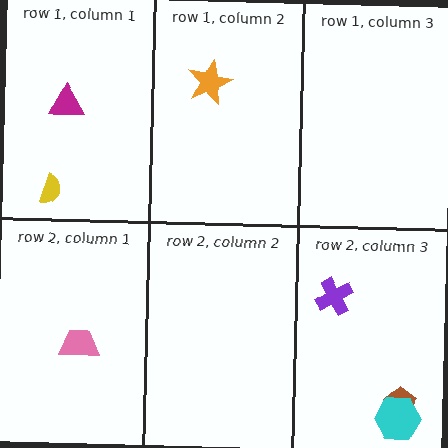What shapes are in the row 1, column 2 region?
The orange star.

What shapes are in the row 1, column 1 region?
The magenta triangle, the yellow semicircle.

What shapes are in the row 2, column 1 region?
The pink trapezoid.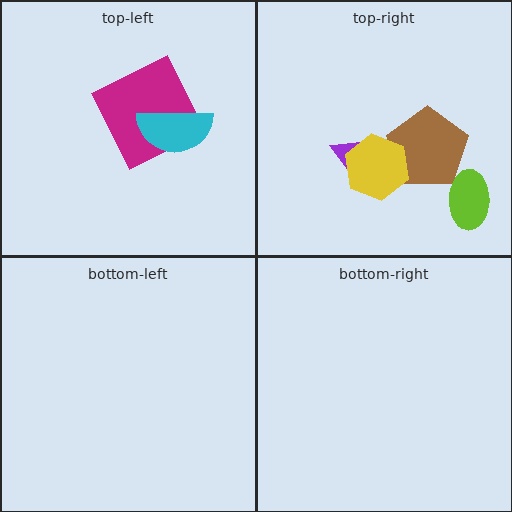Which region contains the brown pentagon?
The top-right region.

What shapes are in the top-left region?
The magenta square, the cyan semicircle.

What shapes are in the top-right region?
The purple triangle, the brown pentagon, the lime ellipse, the yellow hexagon.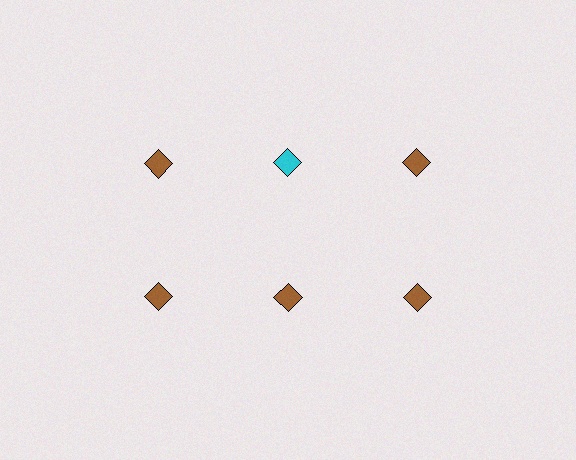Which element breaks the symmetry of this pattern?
The cyan diamond in the top row, second from left column breaks the symmetry. All other shapes are brown diamonds.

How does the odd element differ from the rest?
It has a different color: cyan instead of brown.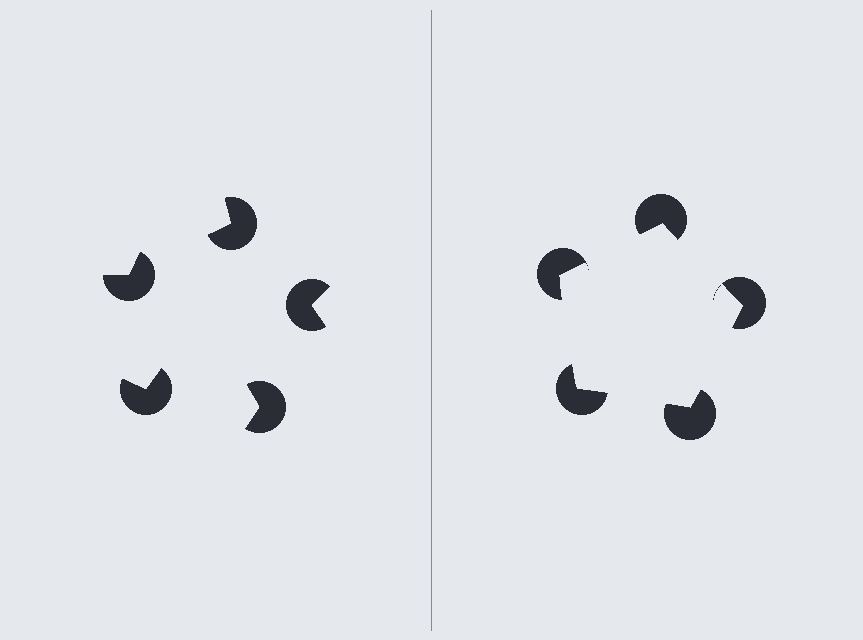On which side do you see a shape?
An illusory pentagon appears on the right side. On the left side the wedge cuts are rotated, so no coherent shape forms.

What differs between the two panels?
The pac-man discs are positioned identically on both sides; only the wedge orientations differ. On the right they align to a pentagon; on the left they are misaligned.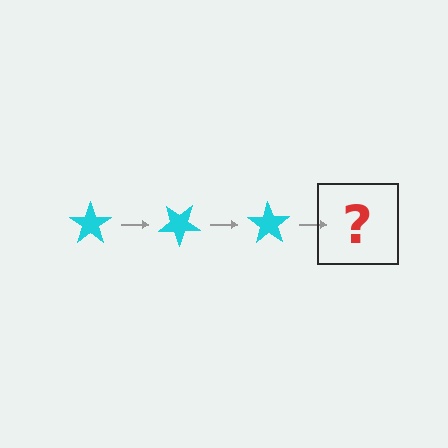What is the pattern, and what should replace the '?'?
The pattern is that the star rotates 35 degrees each step. The '?' should be a cyan star rotated 105 degrees.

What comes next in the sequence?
The next element should be a cyan star rotated 105 degrees.